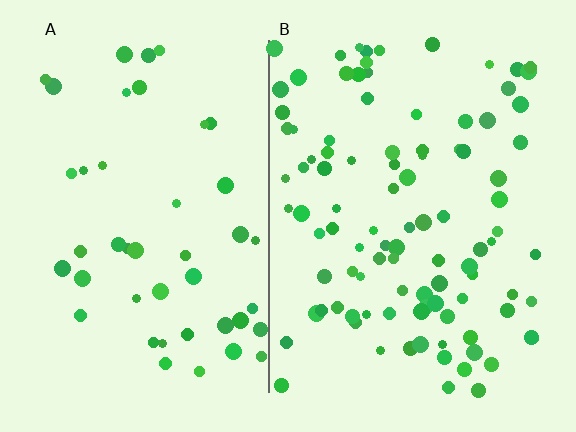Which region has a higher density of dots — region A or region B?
B (the right).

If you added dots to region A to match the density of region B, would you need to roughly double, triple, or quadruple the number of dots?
Approximately double.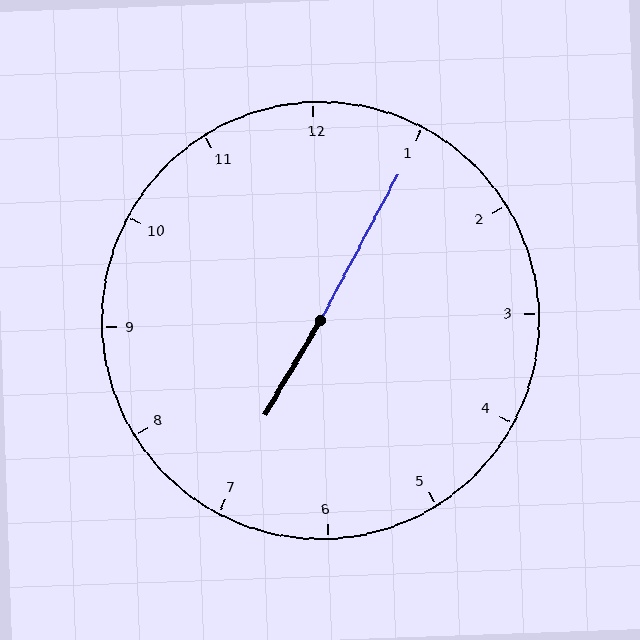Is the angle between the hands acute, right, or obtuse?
It is obtuse.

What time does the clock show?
7:05.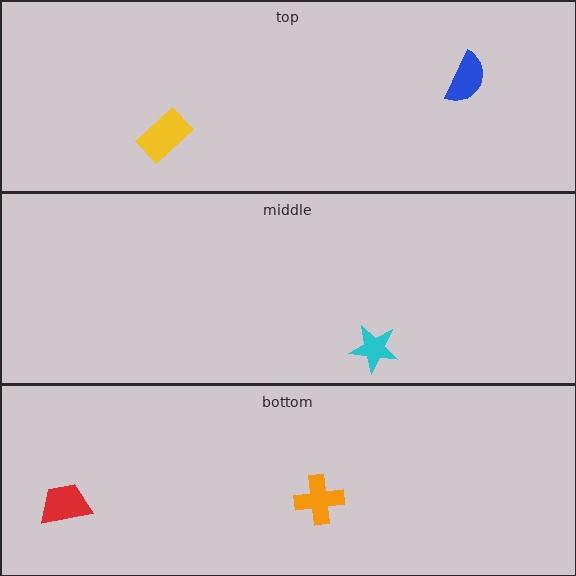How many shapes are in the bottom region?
2.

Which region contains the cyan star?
The middle region.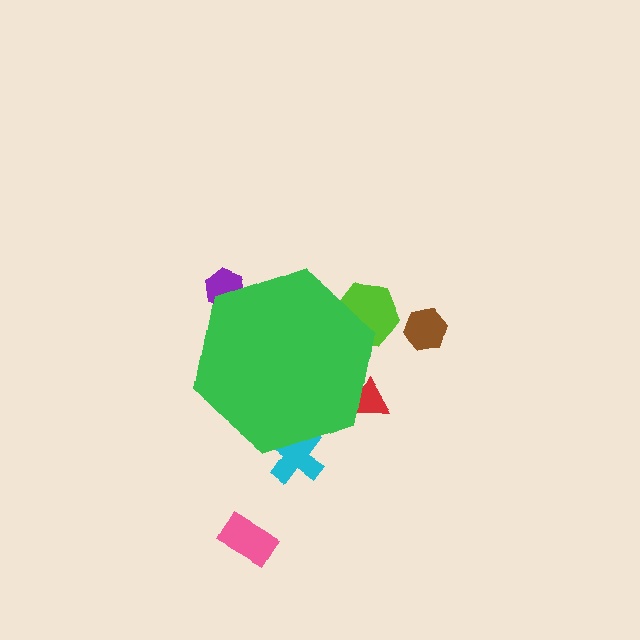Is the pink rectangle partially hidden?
No, the pink rectangle is fully visible.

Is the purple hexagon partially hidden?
Yes, the purple hexagon is partially hidden behind the green hexagon.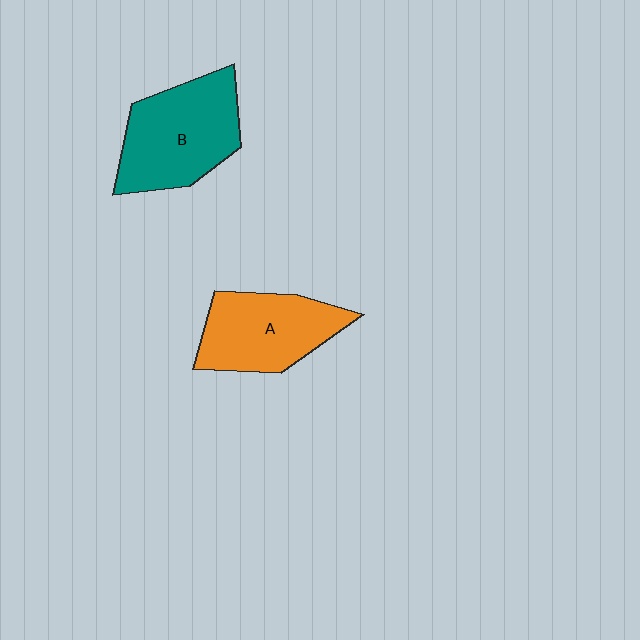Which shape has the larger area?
Shape B (teal).